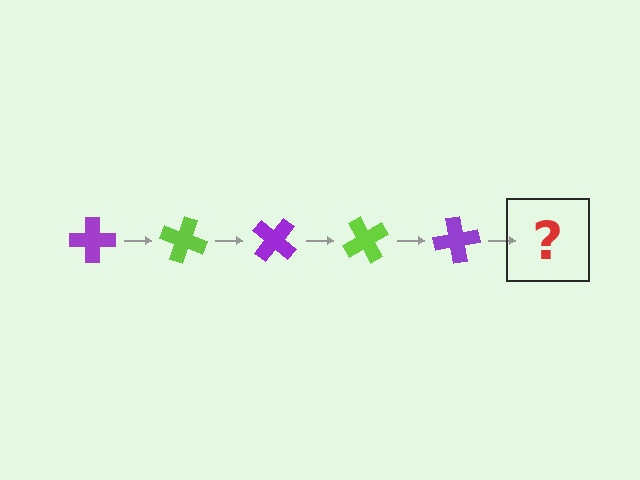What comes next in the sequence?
The next element should be a lime cross, rotated 100 degrees from the start.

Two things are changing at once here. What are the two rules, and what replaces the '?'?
The two rules are that it rotates 20 degrees each step and the color cycles through purple and lime. The '?' should be a lime cross, rotated 100 degrees from the start.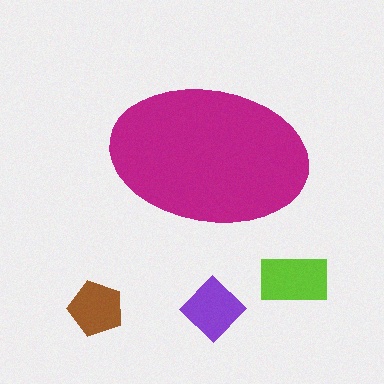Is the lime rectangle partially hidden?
No, the lime rectangle is fully visible.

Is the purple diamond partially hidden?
No, the purple diamond is fully visible.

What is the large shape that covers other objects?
A magenta ellipse.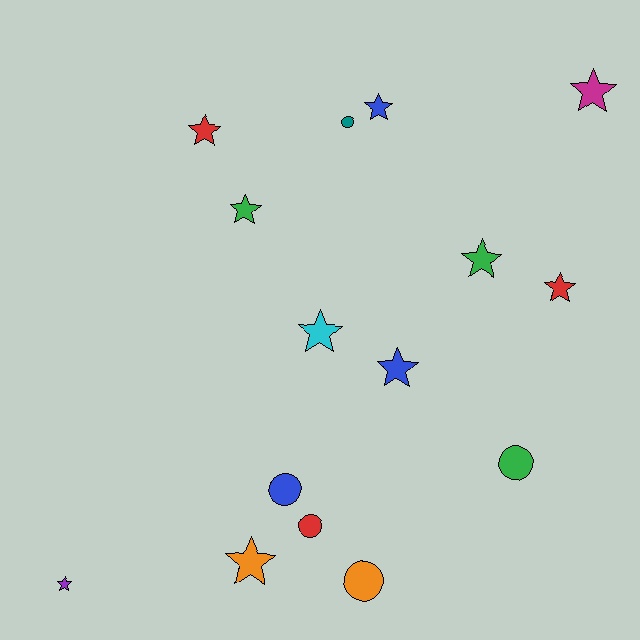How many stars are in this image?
There are 10 stars.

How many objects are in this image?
There are 15 objects.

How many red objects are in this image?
There are 3 red objects.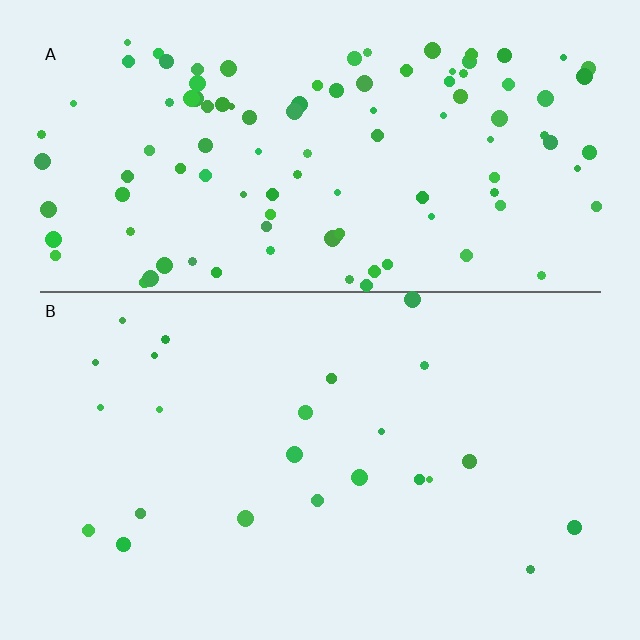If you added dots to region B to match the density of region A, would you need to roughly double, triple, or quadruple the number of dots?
Approximately quadruple.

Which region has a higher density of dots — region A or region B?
A (the top).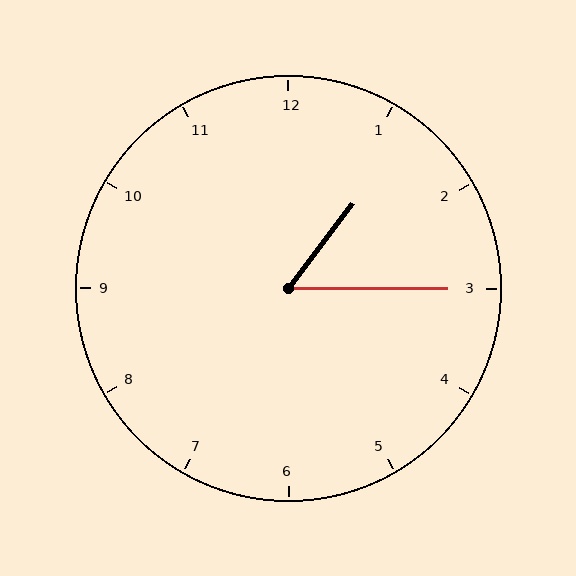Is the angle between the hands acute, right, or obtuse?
It is acute.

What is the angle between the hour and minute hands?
Approximately 52 degrees.